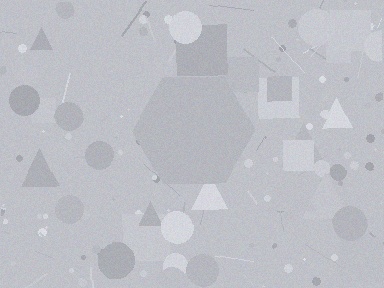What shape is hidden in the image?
A hexagon is hidden in the image.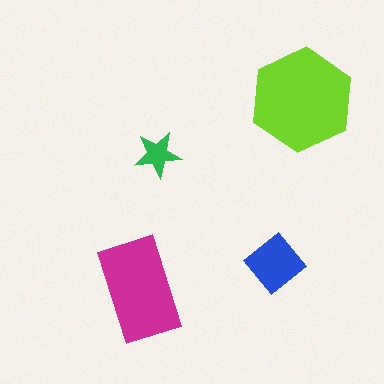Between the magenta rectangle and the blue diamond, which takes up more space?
The magenta rectangle.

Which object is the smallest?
The green star.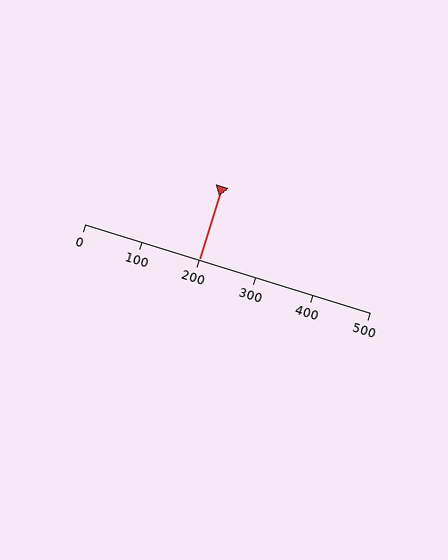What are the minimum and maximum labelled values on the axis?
The axis runs from 0 to 500.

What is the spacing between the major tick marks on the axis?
The major ticks are spaced 100 apart.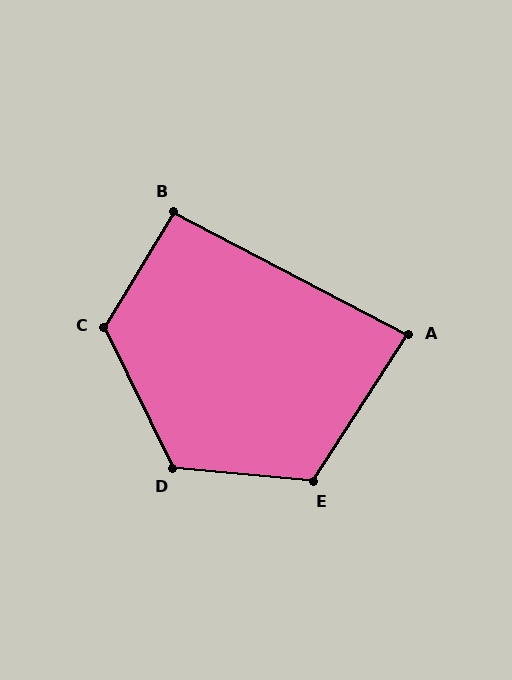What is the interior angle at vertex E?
Approximately 118 degrees (obtuse).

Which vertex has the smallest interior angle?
A, at approximately 85 degrees.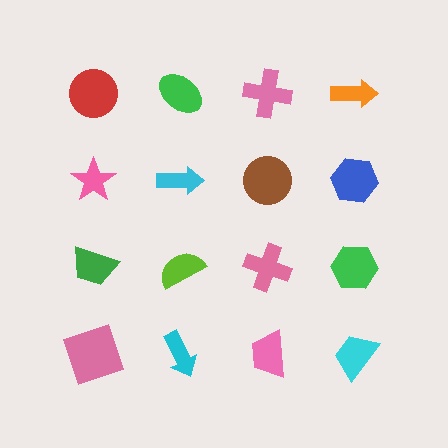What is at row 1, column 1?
A red circle.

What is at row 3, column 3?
A pink cross.